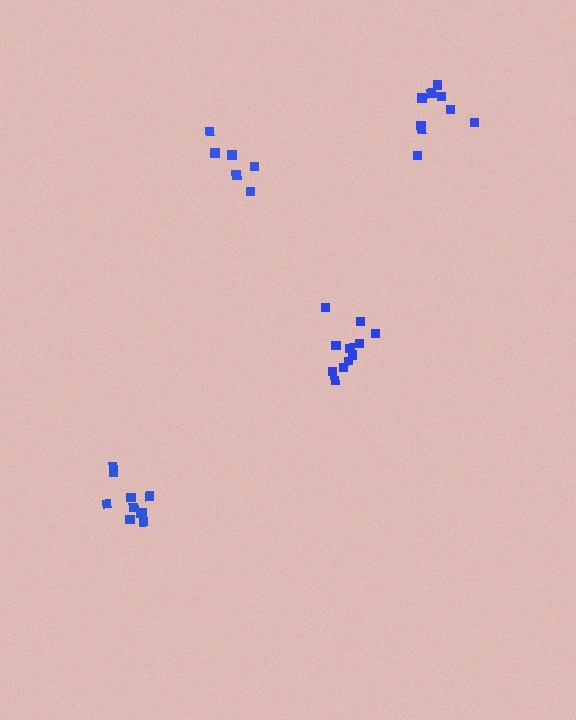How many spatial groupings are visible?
There are 4 spatial groupings.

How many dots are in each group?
Group 1: 9 dots, Group 2: 11 dots, Group 3: 11 dots, Group 4: 6 dots (37 total).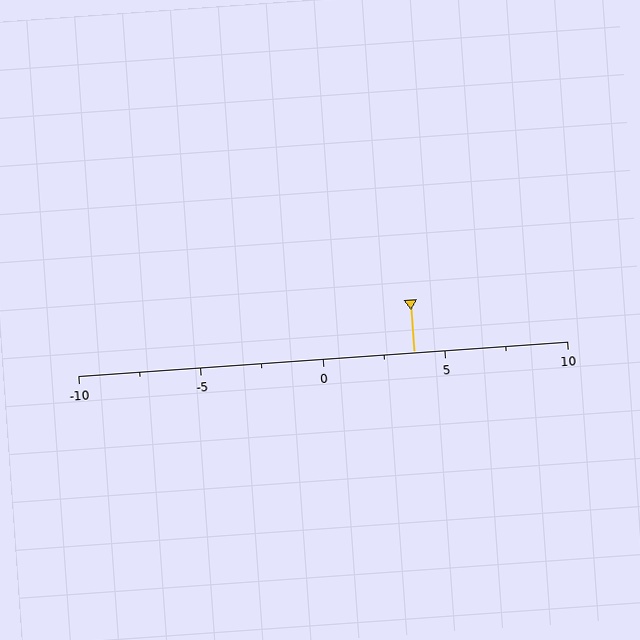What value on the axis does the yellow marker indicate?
The marker indicates approximately 3.8.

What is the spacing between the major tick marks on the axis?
The major ticks are spaced 5 apart.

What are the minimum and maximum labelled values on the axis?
The axis runs from -10 to 10.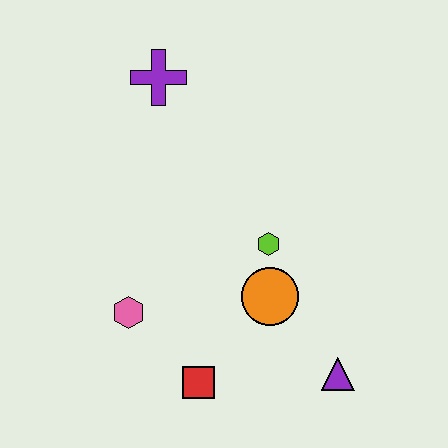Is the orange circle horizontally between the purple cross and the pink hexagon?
No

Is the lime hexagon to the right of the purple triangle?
No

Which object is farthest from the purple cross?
The purple triangle is farthest from the purple cross.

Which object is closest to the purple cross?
The lime hexagon is closest to the purple cross.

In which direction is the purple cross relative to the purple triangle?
The purple cross is above the purple triangle.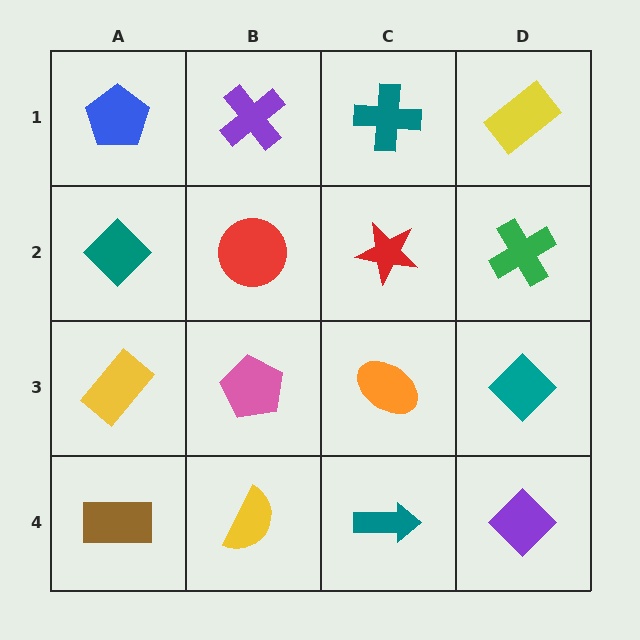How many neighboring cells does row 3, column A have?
3.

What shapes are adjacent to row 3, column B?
A red circle (row 2, column B), a yellow semicircle (row 4, column B), a yellow rectangle (row 3, column A), an orange ellipse (row 3, column C).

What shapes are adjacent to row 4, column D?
A teal diamond (row 3, column D), a teal arrow (row 4, column C).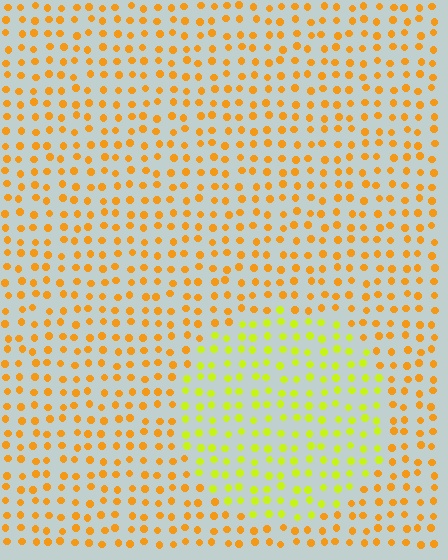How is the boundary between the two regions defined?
The boundary is defined purely by a slight shift in hue (about 37 degrees). Spacing, size, and orientation are identical on both sides.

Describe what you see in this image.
The image is filled with small orange elements in a uniform arrangement. A circle-shaped region is visible where the elements are tinted to a slightly different hue, forming a subtle color boundary.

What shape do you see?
I see a circle.